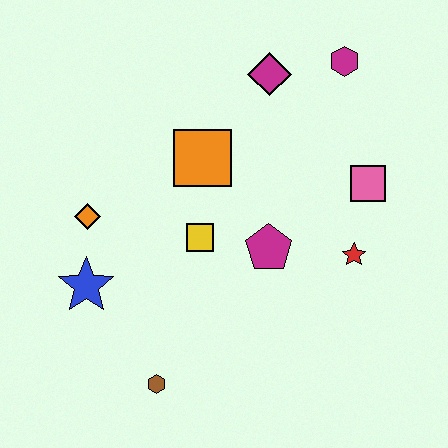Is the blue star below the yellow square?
Yes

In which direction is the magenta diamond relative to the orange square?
The magenta diamond is above the orange square.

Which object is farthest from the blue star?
The magenta hexagon is farthest from the blue star.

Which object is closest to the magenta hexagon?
The magenta diamond is closest to the magenta hexagon.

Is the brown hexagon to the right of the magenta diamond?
No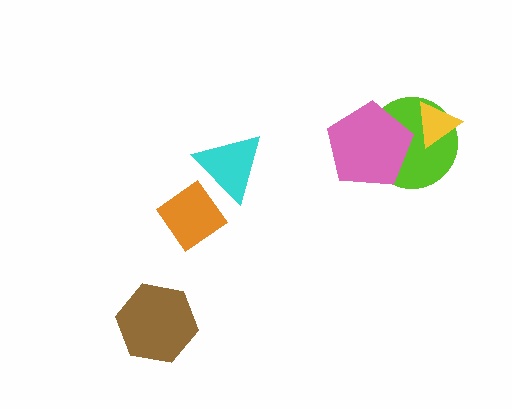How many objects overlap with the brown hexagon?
0 objects overlap with the brown hexagon.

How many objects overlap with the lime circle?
2 objects overlap with the lime circle.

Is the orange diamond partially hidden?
No, no other shape covers it.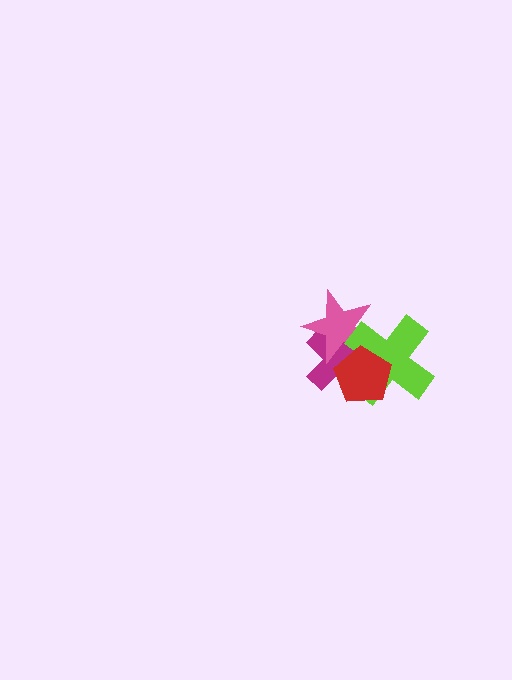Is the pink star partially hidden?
Yes, it is partially covered by another shape.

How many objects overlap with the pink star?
3 objects overlap with the pink star.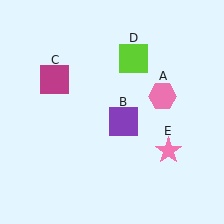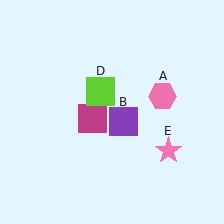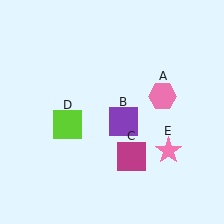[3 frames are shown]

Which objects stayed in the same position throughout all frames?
Pink hexagon (object A) and purple square (object B) and pink star (object E) remained stationary.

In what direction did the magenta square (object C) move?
The magenta square (object C) moved down and to the right.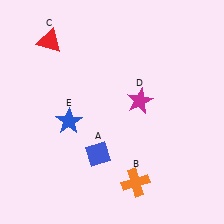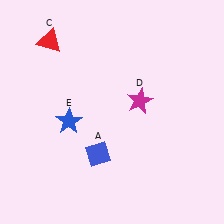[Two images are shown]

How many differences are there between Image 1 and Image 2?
There is 1 difference between the two images.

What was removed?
The orange cross (B) was removed in Image 2.